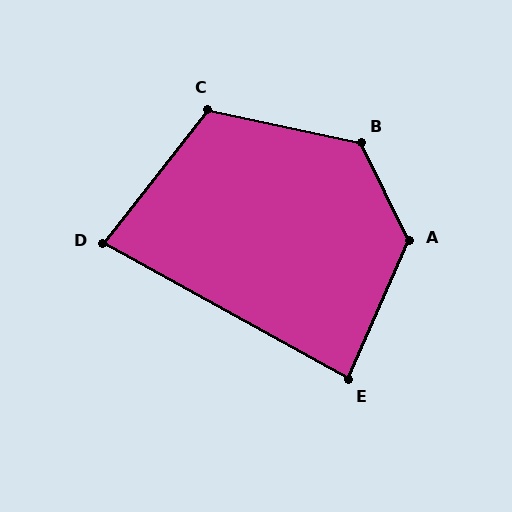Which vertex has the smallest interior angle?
D, at approximately 81 degrees.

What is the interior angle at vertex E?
Approximately 85 degrees (acute).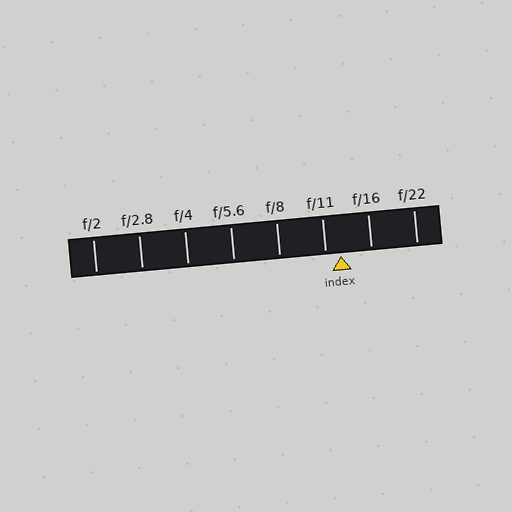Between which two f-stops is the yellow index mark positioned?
The index mark is between f/11 and f/16.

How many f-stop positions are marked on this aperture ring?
There are 8 f-stop positions marked.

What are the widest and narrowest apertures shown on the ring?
The widest aperture shown is f/2 and the narrowest is f/22.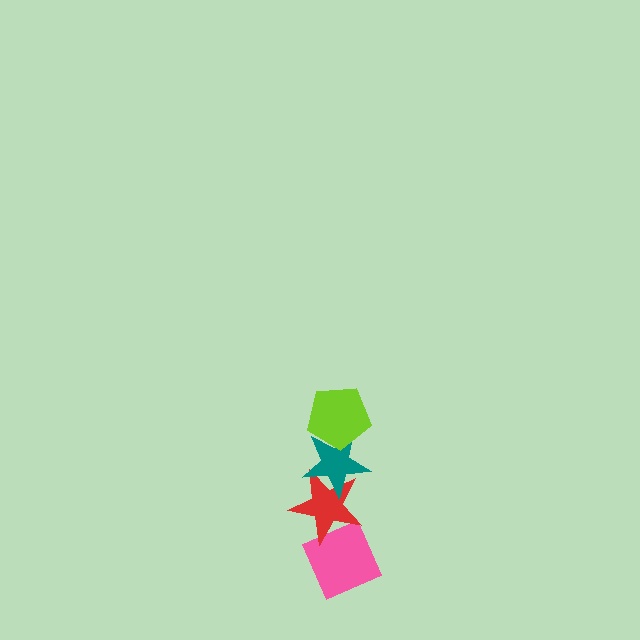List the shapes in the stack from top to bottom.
From top to bottom: the lime pentagon, the teal star, the red star, the pink diamond.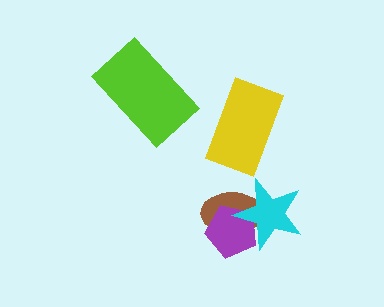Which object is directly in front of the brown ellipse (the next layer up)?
The purple pentagon is directly in front of the brown ellipse.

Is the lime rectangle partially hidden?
No, no other shape covers it.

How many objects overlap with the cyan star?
2 objects overlap with the cyan star.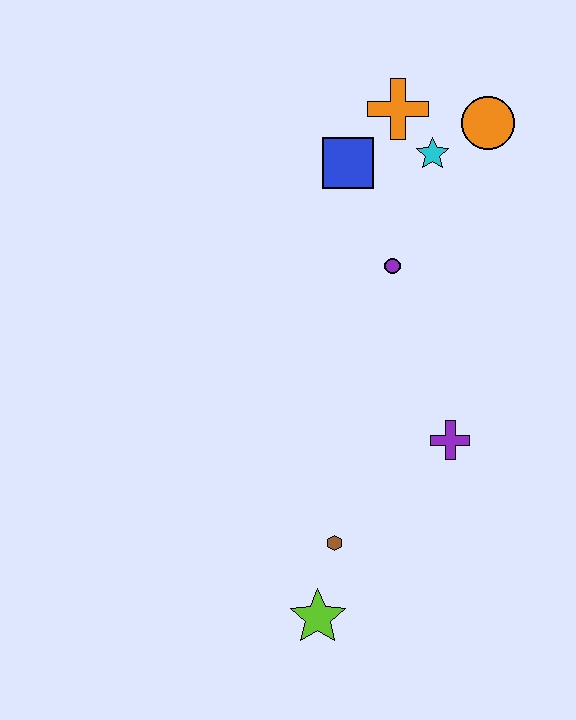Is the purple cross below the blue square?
Yes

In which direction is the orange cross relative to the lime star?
The orange cross is above the lime star.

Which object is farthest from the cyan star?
The lime star is farthest from the cyan star.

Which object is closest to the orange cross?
The cyan star is closest to the orange cross.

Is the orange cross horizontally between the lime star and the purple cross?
Yes